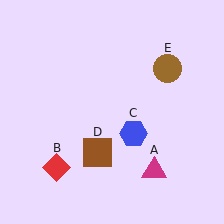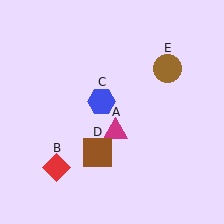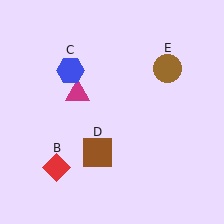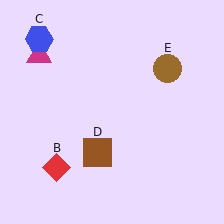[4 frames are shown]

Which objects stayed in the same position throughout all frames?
Red diamond (object B) and brown square (object D) and brown circle (object E) remained stationary.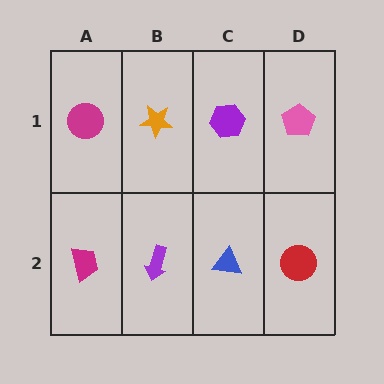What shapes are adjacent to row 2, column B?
An orange star (row 1, column B), a magenta trapezoid (row 2, column A), a blue triangle (row 2, column C).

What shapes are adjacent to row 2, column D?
A pink pentagon (row 1, column D), a blue triangle (row 2, column C).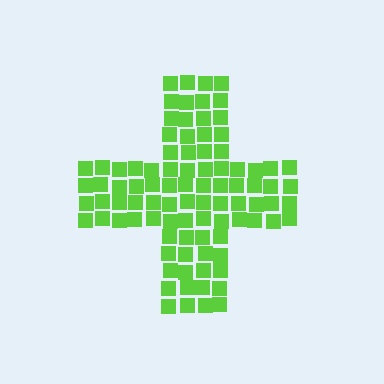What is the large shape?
The large shape is a cross.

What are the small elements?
The small elements are squares.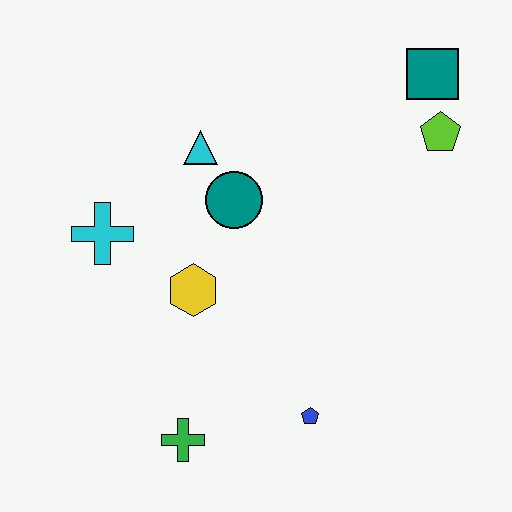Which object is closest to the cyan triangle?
The teal circle is closest to the cyan triangle.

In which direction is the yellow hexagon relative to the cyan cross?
The yellow hexagon is to the right of the cyan cross.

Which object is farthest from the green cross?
The teal square is farthest from the green cross.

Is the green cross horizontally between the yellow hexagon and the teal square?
No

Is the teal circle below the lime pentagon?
Yes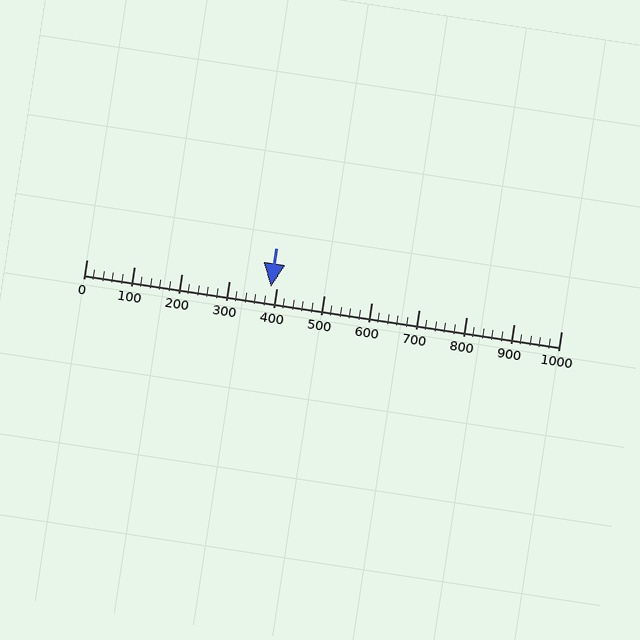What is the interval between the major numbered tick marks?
The major tick marks are spaced 100 units apart.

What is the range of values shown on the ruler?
The ruler shows values from 0 to 1000.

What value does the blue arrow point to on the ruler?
The blue arrow points to approximately 388.